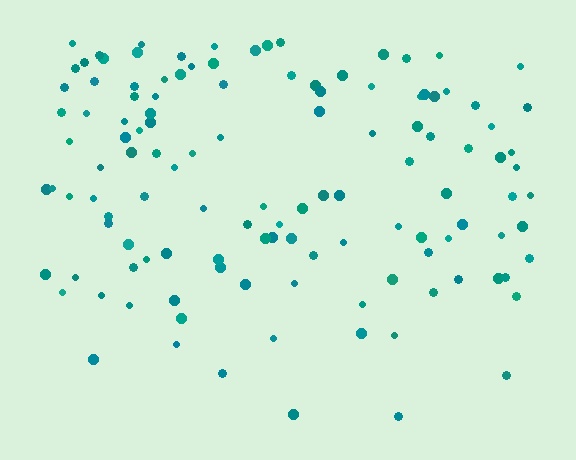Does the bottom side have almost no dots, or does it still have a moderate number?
Still a moderate number, just noticeably fewer than the top.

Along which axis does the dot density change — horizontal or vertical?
Vertical.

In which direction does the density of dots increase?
From bottom to top, with the top side densest.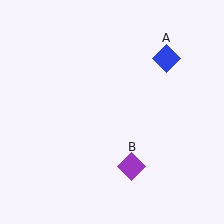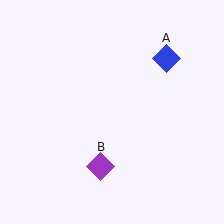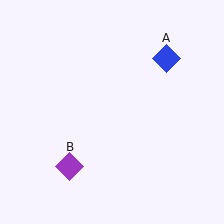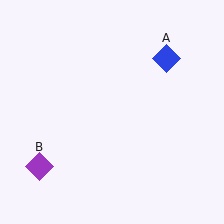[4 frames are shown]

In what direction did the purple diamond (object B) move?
The purple diamond (object B) moved left.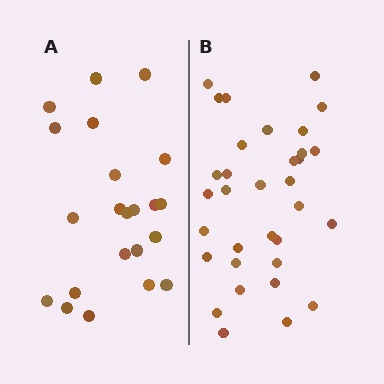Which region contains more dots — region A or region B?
Region B (the right region) has more dots.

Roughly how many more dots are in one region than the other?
Region B has roughly 12 or so more dots than region A.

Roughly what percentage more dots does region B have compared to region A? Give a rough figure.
About 50% more.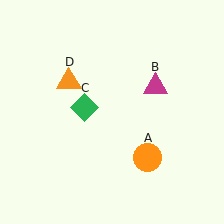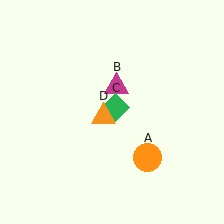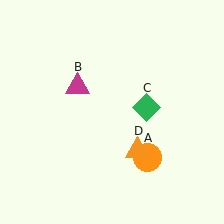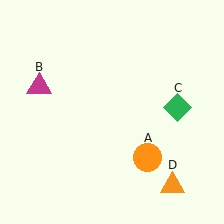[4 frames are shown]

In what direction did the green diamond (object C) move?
The green diamond (object C) moved right.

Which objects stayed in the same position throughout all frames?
Orange circle (object A) remained stationary.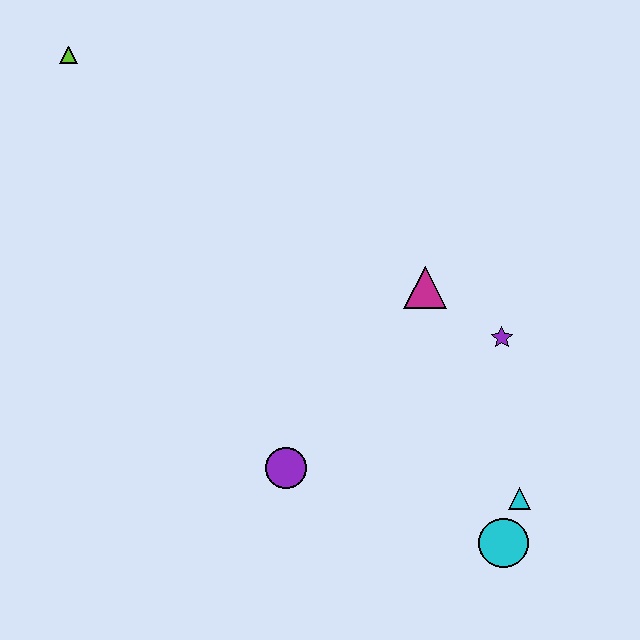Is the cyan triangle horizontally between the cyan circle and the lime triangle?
No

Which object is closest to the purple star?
The magenta triangle is closest to the purple star.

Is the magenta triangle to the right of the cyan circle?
No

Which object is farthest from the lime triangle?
The cyan circle is farthest from the lime triangle.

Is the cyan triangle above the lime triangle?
No